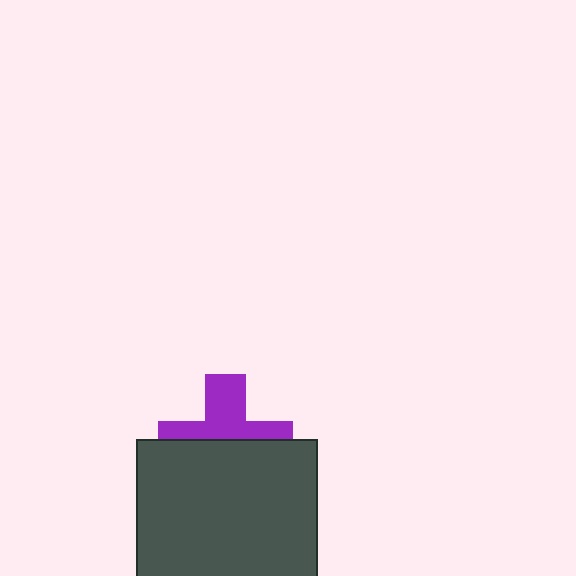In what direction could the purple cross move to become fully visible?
The purple cross could move up. That would shift it out from behind the dark gray square entirely.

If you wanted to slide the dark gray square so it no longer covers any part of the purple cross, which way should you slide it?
Slide it down — that is the most direct way to separate the two shapes.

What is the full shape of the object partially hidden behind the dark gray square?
The partially hidden object is a purple cross.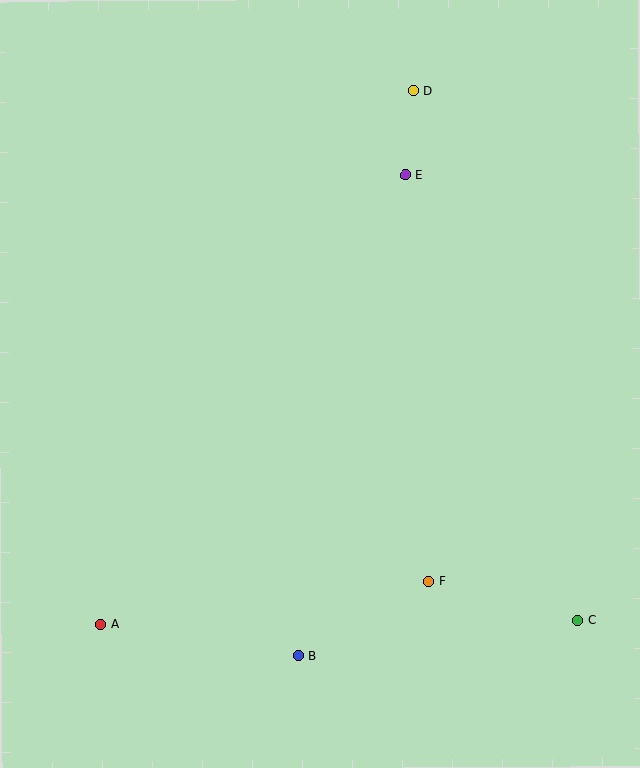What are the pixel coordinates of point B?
Point B is at (298, 656).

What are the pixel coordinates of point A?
Point A is at (101, 625).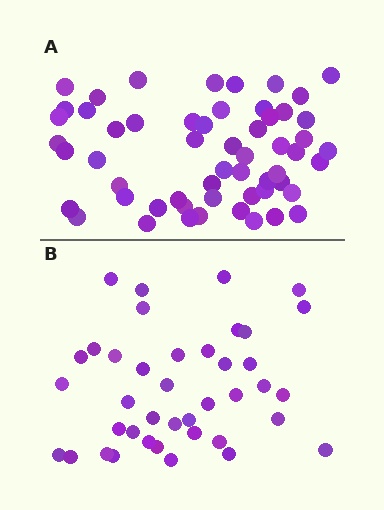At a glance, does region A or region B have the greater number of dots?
Region A (the top region) has more dots.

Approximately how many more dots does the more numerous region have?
Region A has approximately 15 more dots than region B.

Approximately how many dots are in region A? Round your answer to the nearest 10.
About 60 dots. (The exact count is 56, which rounds to 60.)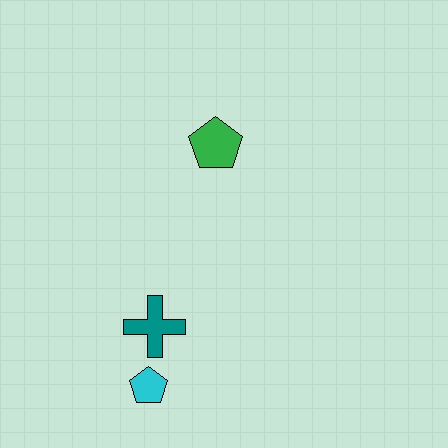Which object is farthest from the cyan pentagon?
The green pentagon is farthest from the cyan pentagon.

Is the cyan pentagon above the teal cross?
No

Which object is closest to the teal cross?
The cyan pentagon is closest to the teal cross.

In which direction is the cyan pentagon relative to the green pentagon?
The cyan pentagon is below the green pentagon.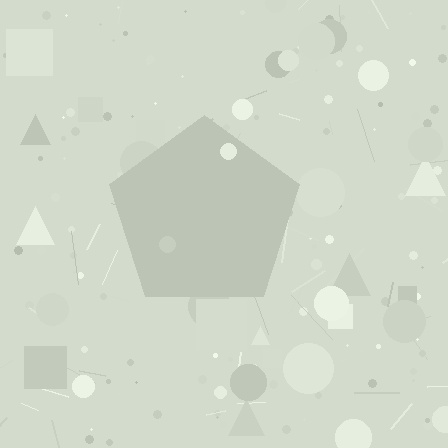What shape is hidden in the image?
A pentagon is hidden in the image.